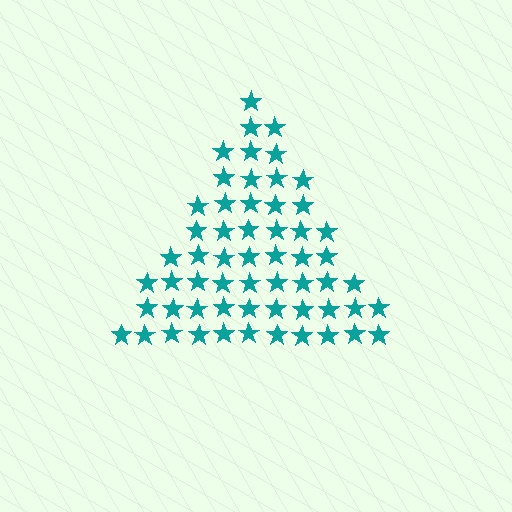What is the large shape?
The large shape is a triangle.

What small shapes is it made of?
It is made of small stars.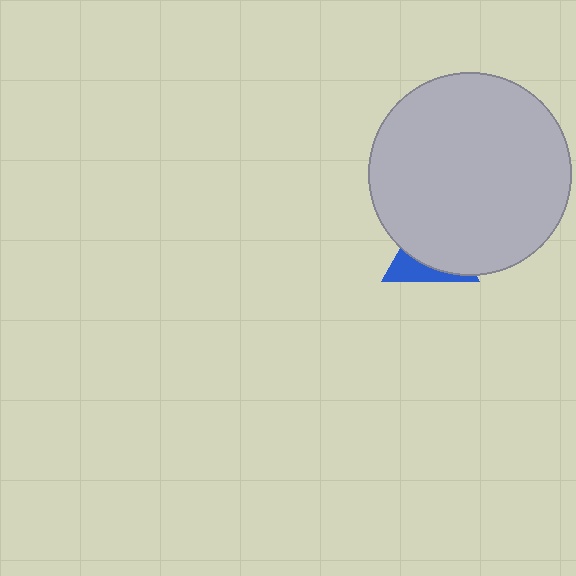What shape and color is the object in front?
The object in front is a light gray circle.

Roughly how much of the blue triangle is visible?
A small part of it is visible (roughly 32%).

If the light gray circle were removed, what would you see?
You would see the complete blue triangle.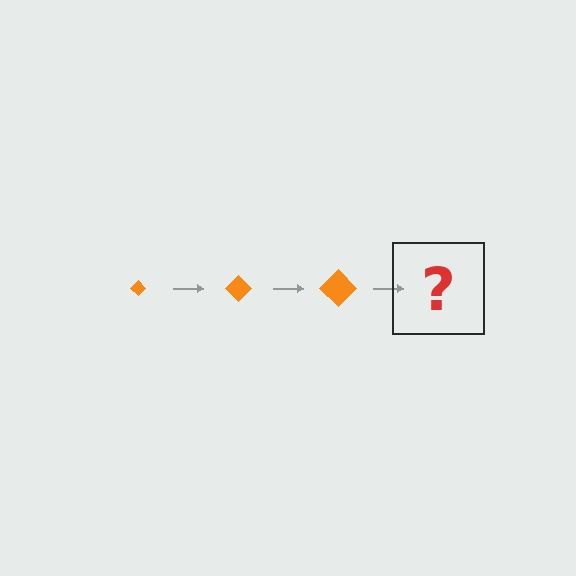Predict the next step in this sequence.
The next step is an orange diamond, larger than the previous one.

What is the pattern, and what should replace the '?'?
The pattern is that the diamond gets progressively larger each step. The '?' should be an orange diamond, larger than the previous one.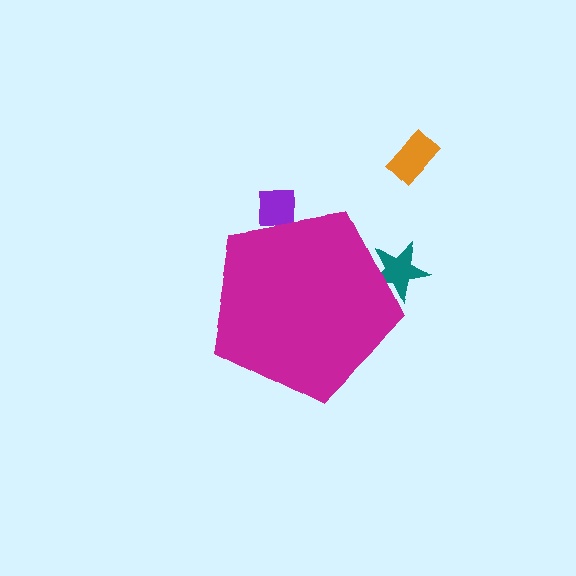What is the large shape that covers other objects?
A magenta pentagon.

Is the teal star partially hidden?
Yes, the teal star is partially hidden behind the magenta pentagon.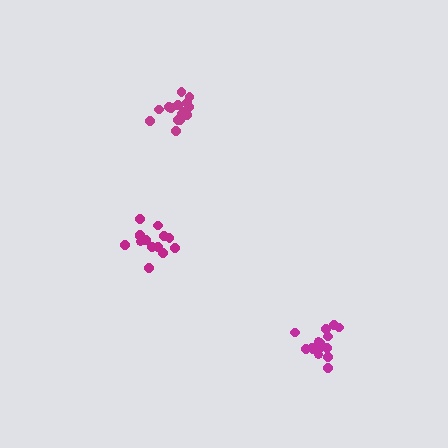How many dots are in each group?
Group 1: 16 dots, Group 2: 17 dots, Group 3: 15 dots (48 total).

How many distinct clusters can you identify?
There are 3 distinct clusters.